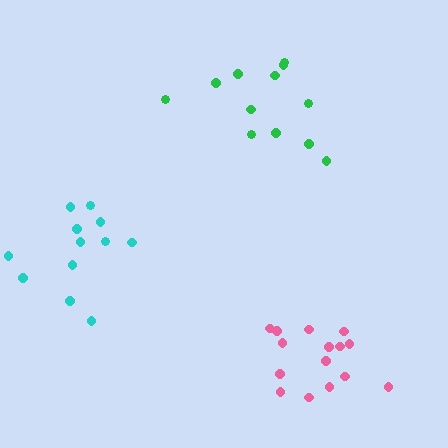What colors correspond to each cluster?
The clusters are colored: cyan, green, pink.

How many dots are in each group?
Group 1: 12 dots, Group 2: 12 dots, Group 3: 15 dots (39 total).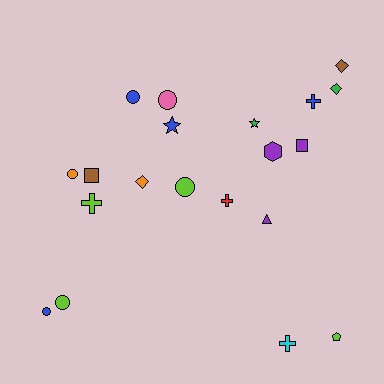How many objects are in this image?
There are 20 objects.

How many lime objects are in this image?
There are 4 lime objects.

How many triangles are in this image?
There is 1 triangle.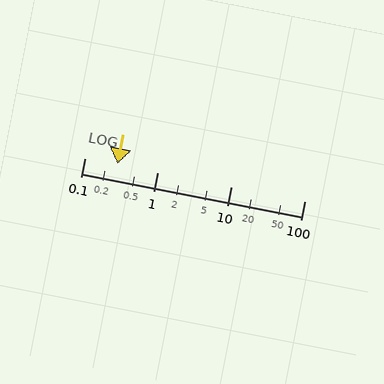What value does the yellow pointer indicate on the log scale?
The pointer indicates approximately 0.28.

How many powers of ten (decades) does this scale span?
The scale spans 3 decades, from 0.1 to 100.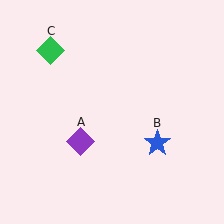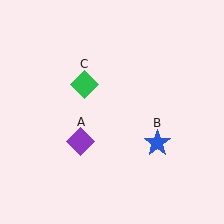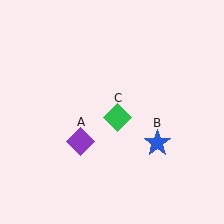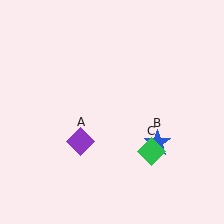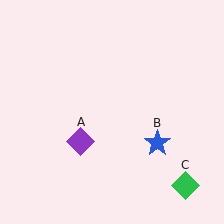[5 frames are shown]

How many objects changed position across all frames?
1 object changed position: green diamond (object C).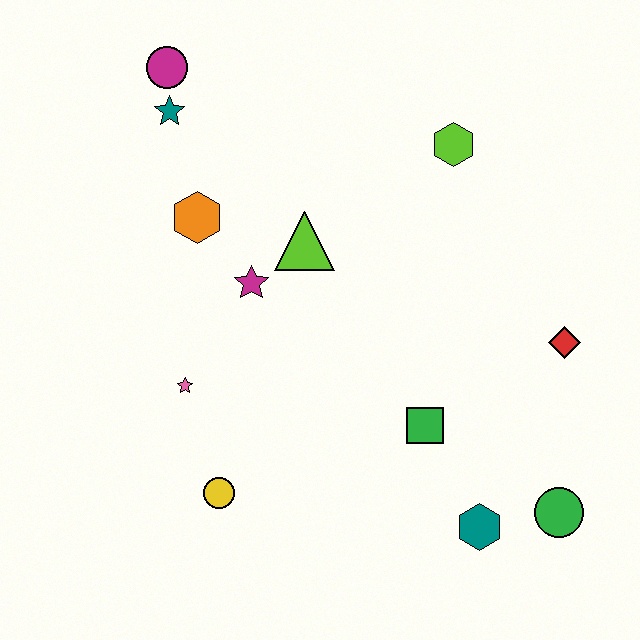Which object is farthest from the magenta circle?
The green circle is farthest from the magenta circle.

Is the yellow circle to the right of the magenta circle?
Yes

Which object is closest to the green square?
The teal hexagon is closest to the green square.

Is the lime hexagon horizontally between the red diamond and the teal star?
Yes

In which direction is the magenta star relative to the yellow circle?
The magenta star is above the yellow circle.